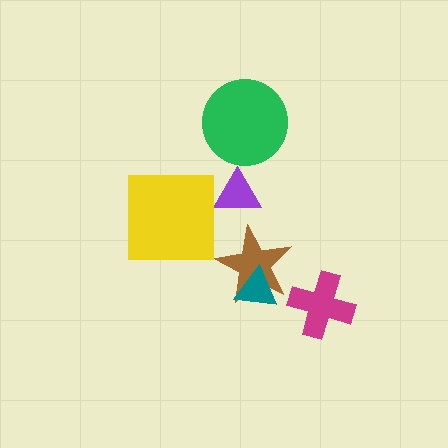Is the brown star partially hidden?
Yes, it is partially covered by another shape.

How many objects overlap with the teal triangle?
1 object overlaps with the teal triangle.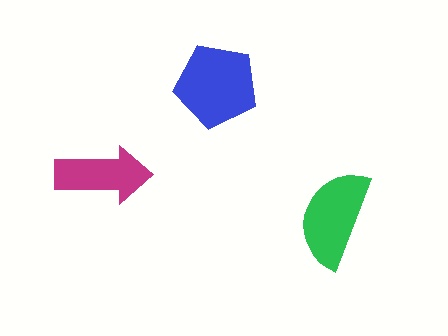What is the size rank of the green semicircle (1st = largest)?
2nd.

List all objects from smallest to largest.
The magenta arrow, the green semicircle, the blue pentagon.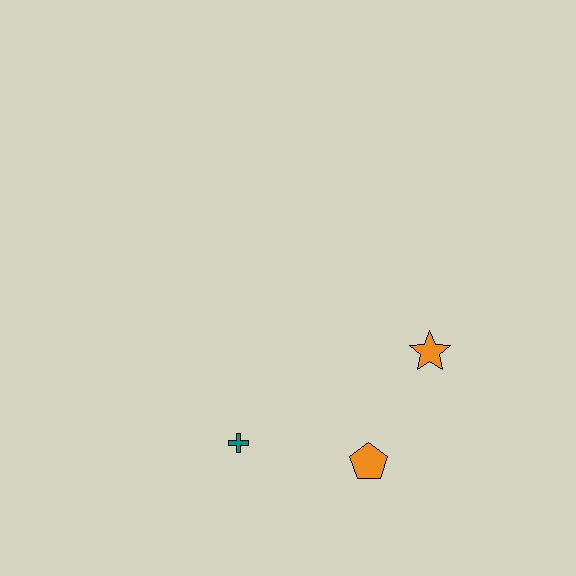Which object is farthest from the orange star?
The teal cross is farthest from the orange star.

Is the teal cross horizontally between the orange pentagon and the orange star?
No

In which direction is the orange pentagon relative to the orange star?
The orange pentagon is below the orange star.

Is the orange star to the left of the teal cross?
No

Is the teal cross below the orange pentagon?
No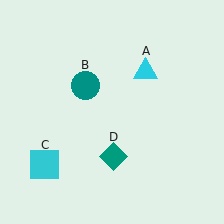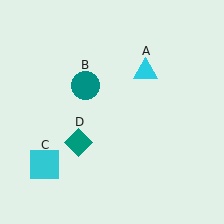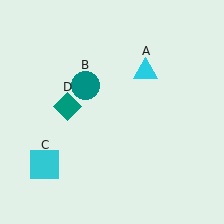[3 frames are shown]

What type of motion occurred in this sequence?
The teal diamond (object D) rotated clockwise around the center of the scene.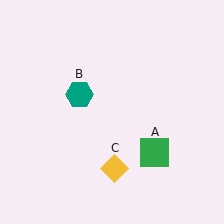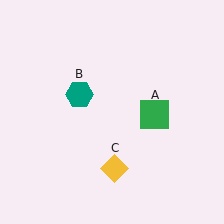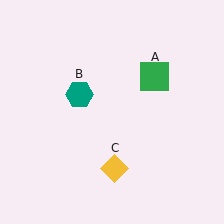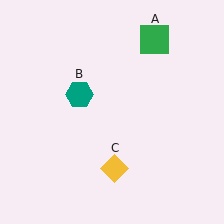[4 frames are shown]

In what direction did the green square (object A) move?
The green square (object A) moved up.